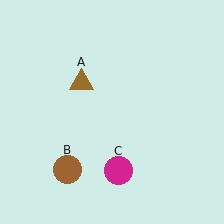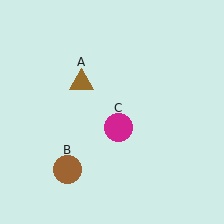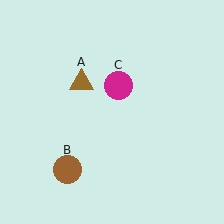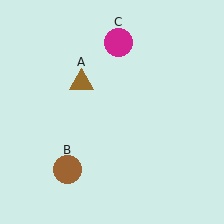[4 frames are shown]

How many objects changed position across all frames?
1 object changed position: magenta circle (object C).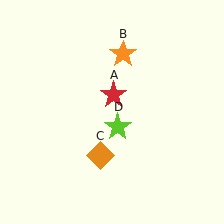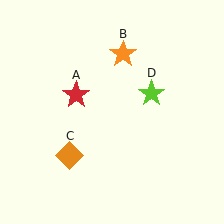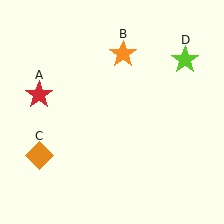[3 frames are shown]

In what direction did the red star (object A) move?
The red star (object A) moved left.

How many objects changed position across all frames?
3 objects changed position: red star (object A), orange diamond (object C), lime star (object D).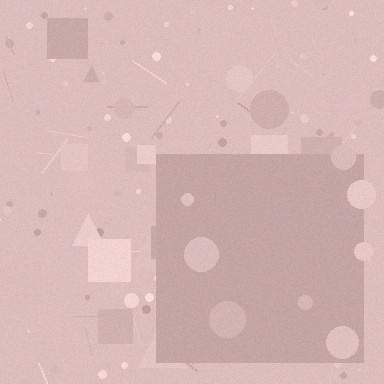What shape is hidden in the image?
A square is hidden in the image.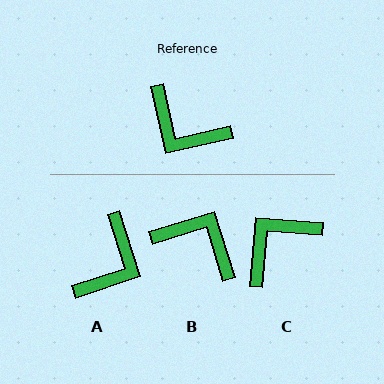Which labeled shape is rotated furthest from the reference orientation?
B, about 176 degrees away.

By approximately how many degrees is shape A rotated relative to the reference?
Approximately 95 degrees counter-clockwise.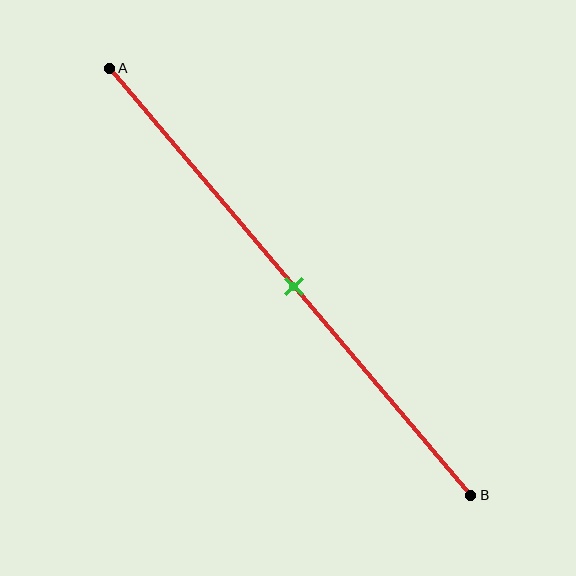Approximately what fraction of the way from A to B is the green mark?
The green mark is approximately 50% of the way from A to B.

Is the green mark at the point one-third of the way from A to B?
No, the mark is at about 50% from A, not at the 33% one-third point.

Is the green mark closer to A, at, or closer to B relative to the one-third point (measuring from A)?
The green mark is closer to point B than the one-third point of segment AB.